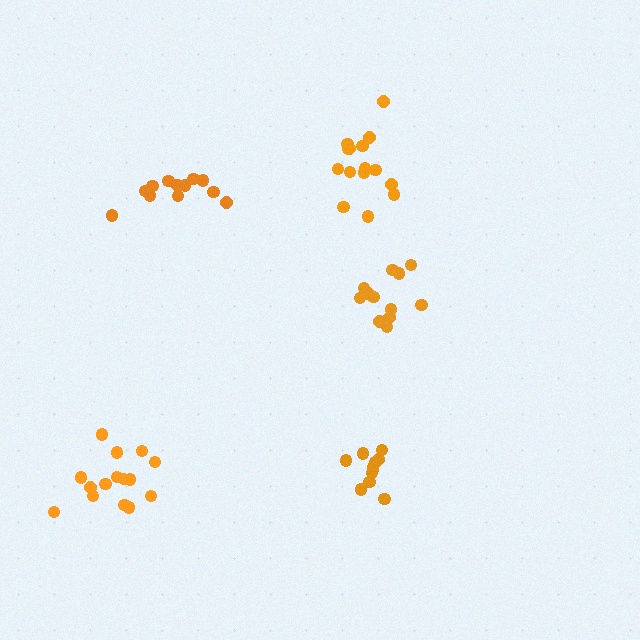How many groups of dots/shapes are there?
There are 5 groups.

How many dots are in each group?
Group 1: 12 dots, Group 2: 11 dots, Group 3: 15 dots, Group 4: 12 dots, Group 5: 15 dots (65 total).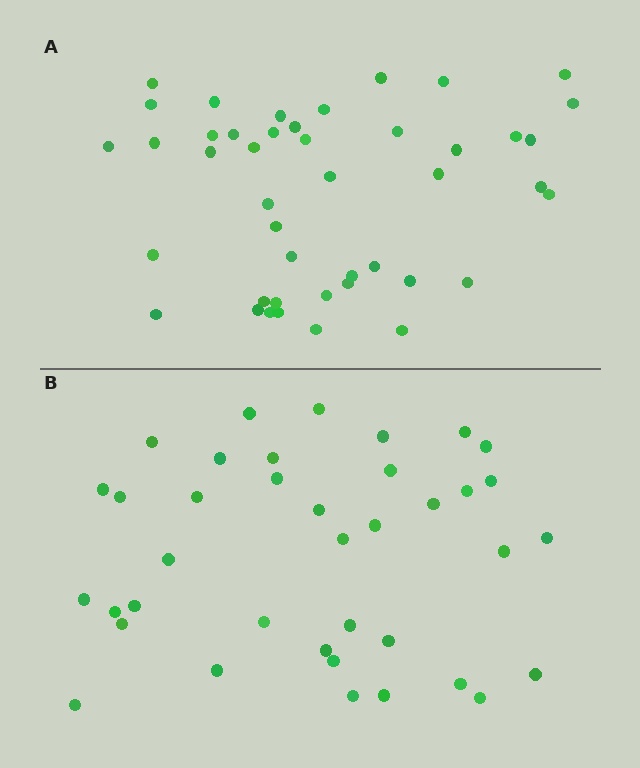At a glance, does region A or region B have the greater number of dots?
Region A (the top region) has more dots.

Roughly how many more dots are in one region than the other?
Region A has about 6 more dots than region B.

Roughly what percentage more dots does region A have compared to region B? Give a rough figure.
About 15% more.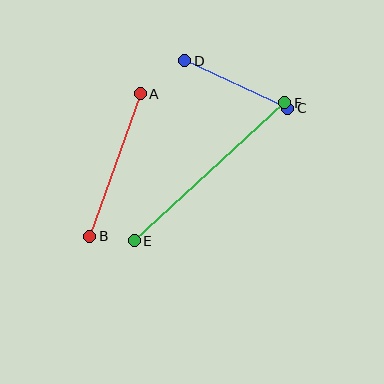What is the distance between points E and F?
The distance is approximately 204 pixels.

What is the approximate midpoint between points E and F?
The midpoint is at approximately (210, 172) pixels.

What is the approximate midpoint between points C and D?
The midpoint is at approximately (236, 85) pixels.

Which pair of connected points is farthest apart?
Points E and F are farthest apart.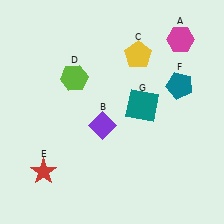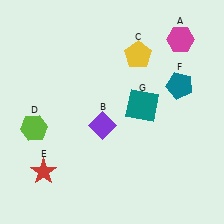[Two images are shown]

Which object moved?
The lime hexagon (D) moved down.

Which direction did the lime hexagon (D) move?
The lime hexagon (D) moved down.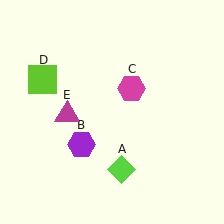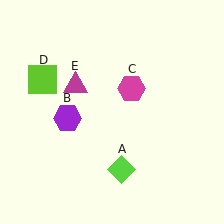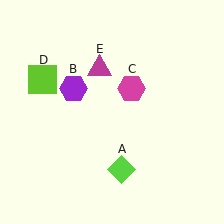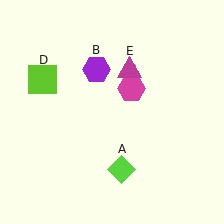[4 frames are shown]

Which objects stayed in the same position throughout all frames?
Lime diamond (object A) and magenta hexagon (object C) and lime square (object D) remained stationary.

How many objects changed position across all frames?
2 objects changed position: purple hexagon (object B), magenta triangle (object E).